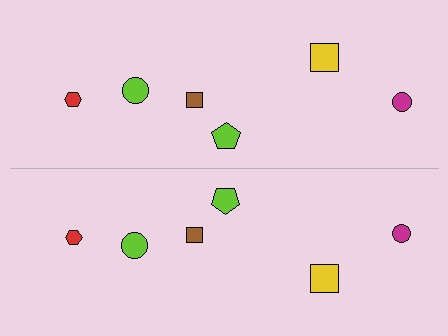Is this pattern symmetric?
Yes, this pattern has bilateral (reflection) symmetry.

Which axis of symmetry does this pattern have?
The pattern has a horizontal axis of symmetry running through the center of the image.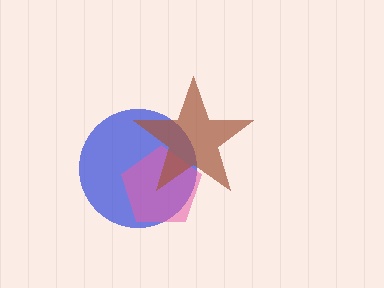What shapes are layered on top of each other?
The layered shapes are: a blue circle, a pink pentagon, a brown star.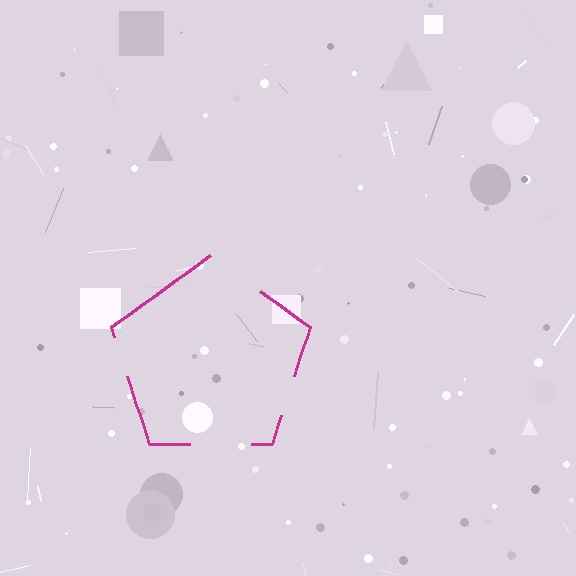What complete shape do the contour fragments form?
The contour fragments form a pentagon.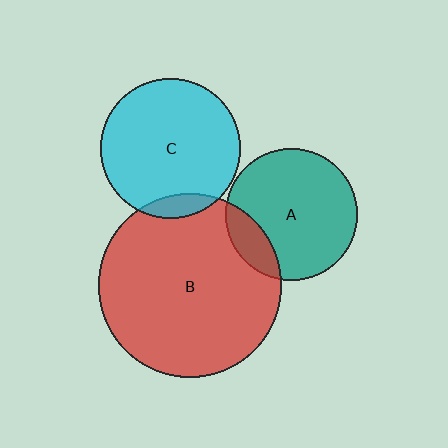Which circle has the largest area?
Circle B (red).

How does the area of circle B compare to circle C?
Approximately 1.7 times.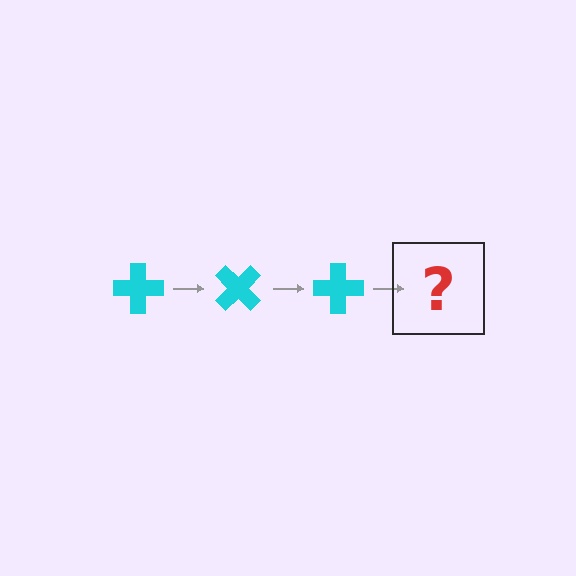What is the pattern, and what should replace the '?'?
The pattern is that the cross rotates 45 degrees each step. The '?' should be a cyan cross rotated 135 degrees.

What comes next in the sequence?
The next element should be a cyan cross rotated 135 degrees.